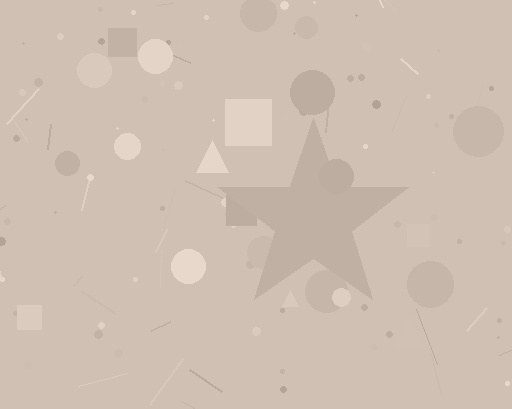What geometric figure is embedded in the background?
A star is embedded in the background.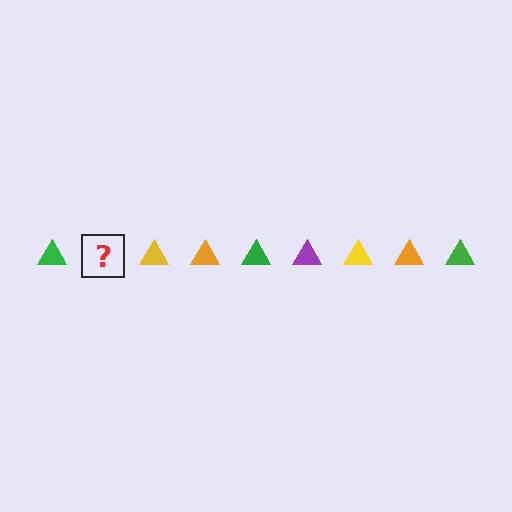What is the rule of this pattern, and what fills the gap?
The rule is that the pattern cycles through green, purple, yellow, orange triangles. The gap should be filled with a purple triangle.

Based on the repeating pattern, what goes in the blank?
The blank should be a purple triangle.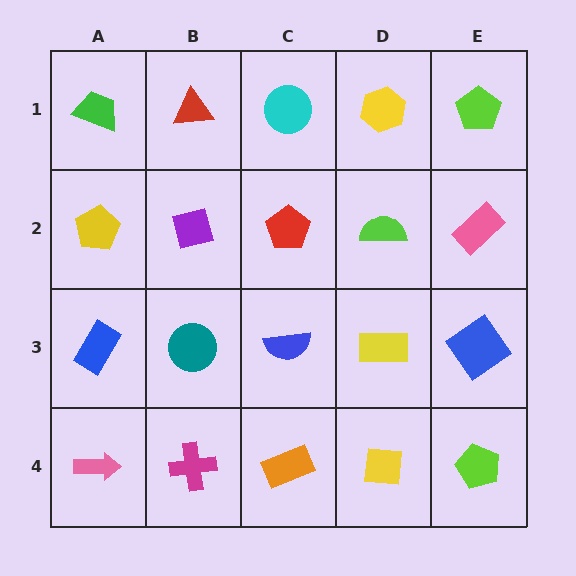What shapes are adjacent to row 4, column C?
A blue semicircle (row 3, column C), a magenta cross (row 4, column B), a yellow square (row 4, column D).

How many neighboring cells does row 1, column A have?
2.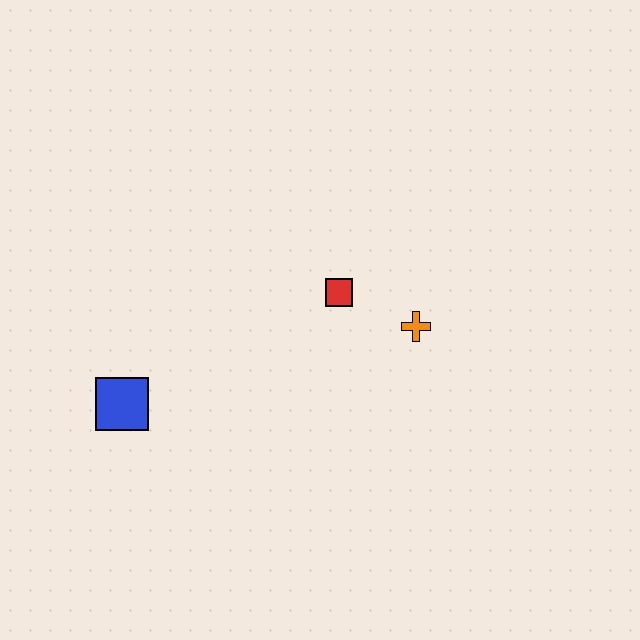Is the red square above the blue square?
Yes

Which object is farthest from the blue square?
The orange cross is farthest from the blue square.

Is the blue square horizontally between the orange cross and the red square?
No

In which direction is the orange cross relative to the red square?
The orange cross is to the right of the red square.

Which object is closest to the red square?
The orange cross is closest to the red square.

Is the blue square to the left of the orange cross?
Yes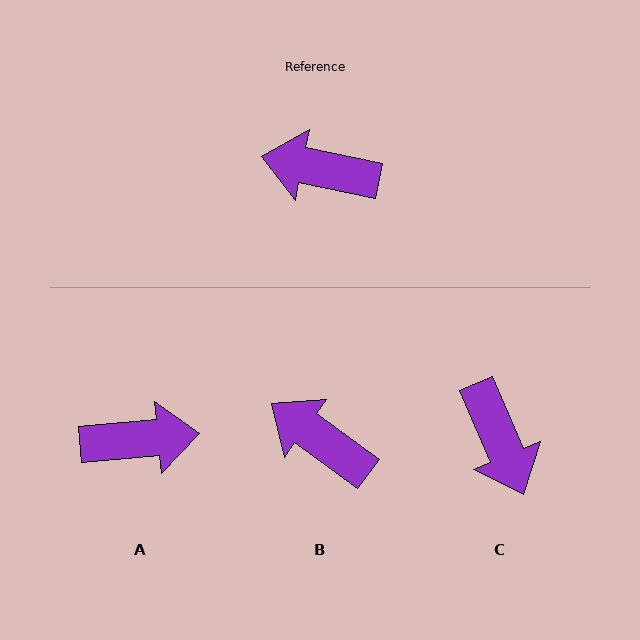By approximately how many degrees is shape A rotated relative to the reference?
Approximately 163 degrees clockwise.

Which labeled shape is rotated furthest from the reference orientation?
A, about 163 degrees away.